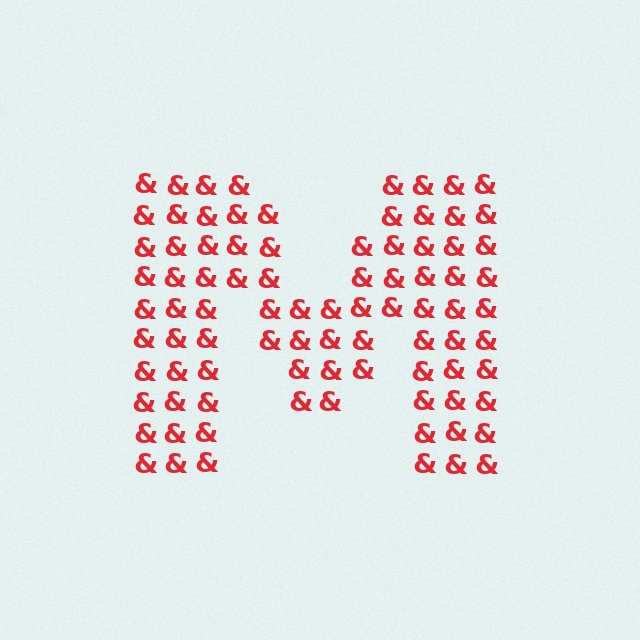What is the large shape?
The large shape is the letter M.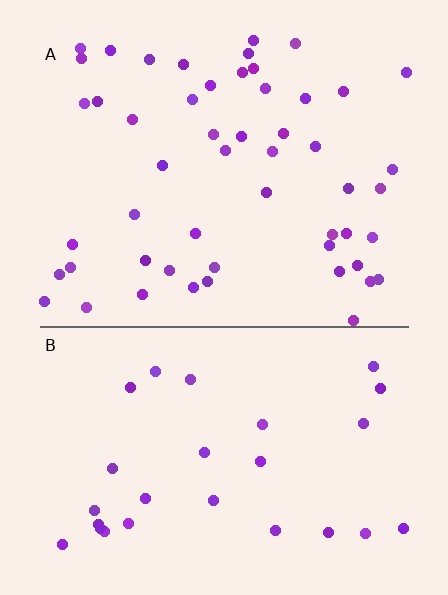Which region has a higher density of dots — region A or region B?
A (the top).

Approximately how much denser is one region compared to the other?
Approximately 1.9× — region A over region B.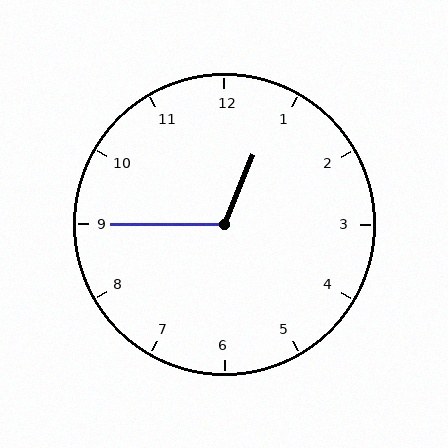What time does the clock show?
12:45.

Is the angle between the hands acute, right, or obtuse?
It is obtuse.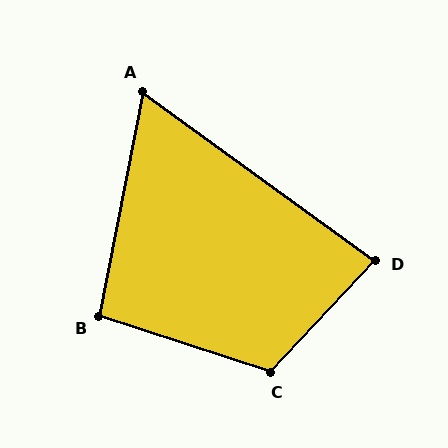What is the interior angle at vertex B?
Approximately 97 degrees (obtuse).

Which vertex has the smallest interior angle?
A, at approximately 65 degrees.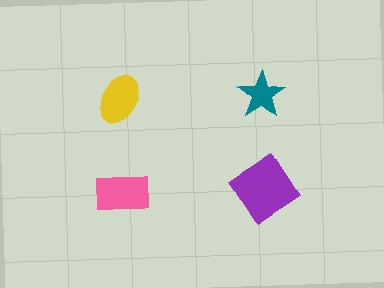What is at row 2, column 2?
A purple diamond.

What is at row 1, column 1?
A yellow ellipse.